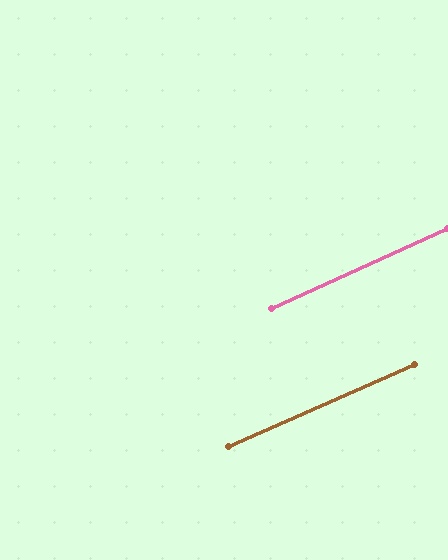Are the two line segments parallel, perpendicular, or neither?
Parallel — their directions differ by only 0.5°.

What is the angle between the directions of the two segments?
Approximately 1 degree.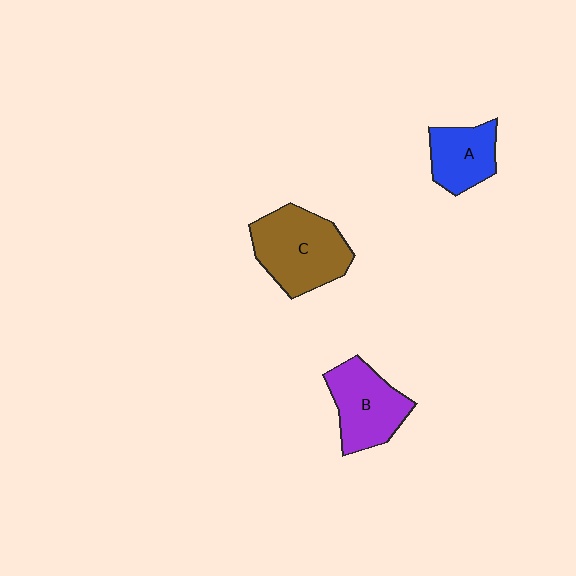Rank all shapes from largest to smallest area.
From largest to smallest: C (brown), B (purple), A (blue).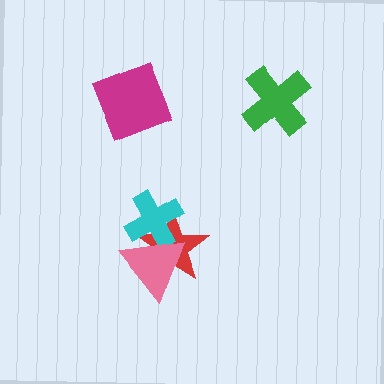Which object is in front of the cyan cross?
The pink triangle is in front of the cyan cross.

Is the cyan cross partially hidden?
Yes, it is partially covered by another shape.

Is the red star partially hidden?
Yes, it is partially covered by another shape.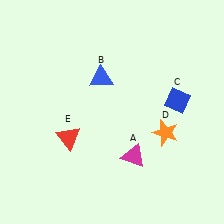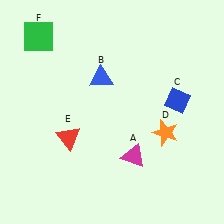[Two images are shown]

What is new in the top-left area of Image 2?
A green square (F) was added in the top-left area of Image 2.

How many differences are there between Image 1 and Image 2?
There is 1 difference between the two images.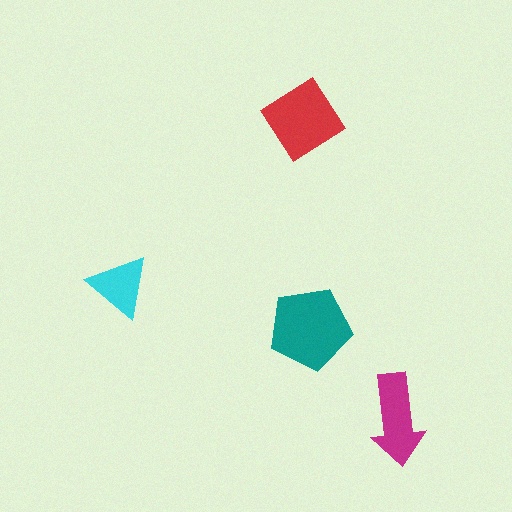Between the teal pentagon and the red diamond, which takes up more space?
The teal pentagon.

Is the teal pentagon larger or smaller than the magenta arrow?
Larger.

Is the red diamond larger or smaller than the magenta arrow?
Larger.